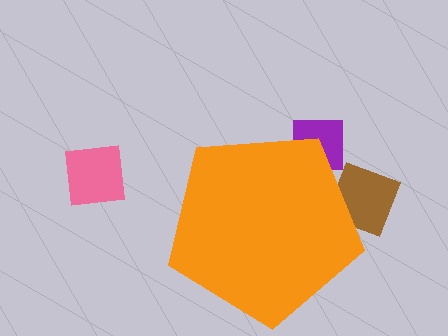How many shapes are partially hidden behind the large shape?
2 shapes are partially hidden.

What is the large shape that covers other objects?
An orange pentagon.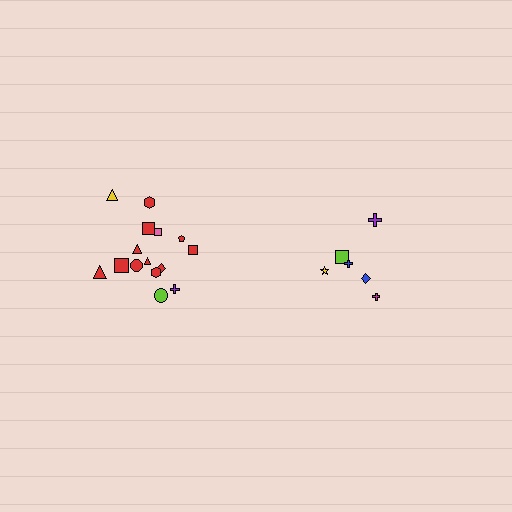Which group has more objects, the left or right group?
The left group.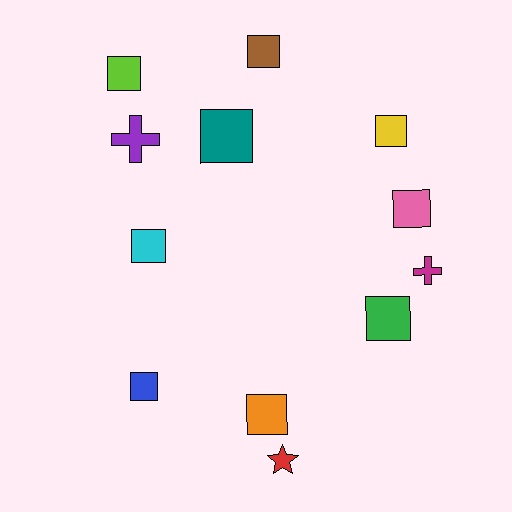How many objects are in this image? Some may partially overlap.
There are 12 objects.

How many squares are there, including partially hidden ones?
There are 9 squares.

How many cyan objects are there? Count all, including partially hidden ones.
There is 1 cyan object.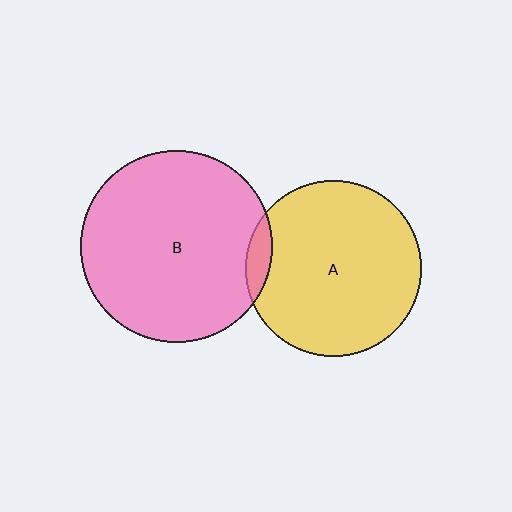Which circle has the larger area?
Circle B (pink).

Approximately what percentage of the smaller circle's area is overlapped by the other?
Approximately 5%.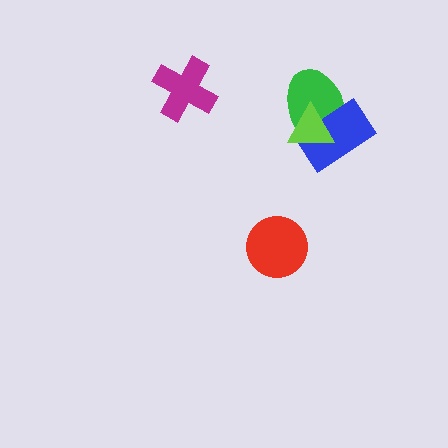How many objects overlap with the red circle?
0 objects overlap with the red circle.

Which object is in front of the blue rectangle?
The lime triangle is in front of the blue rectangle.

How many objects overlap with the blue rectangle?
2 objects overlap with the blue rectangle.